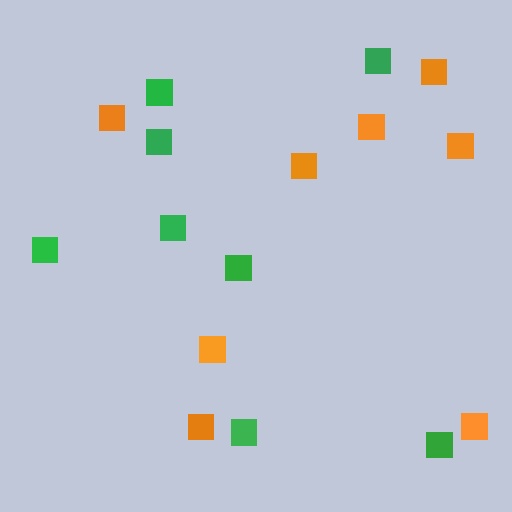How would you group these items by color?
There are 2 groups: one group of green squares (8) and one group of orange squares (8).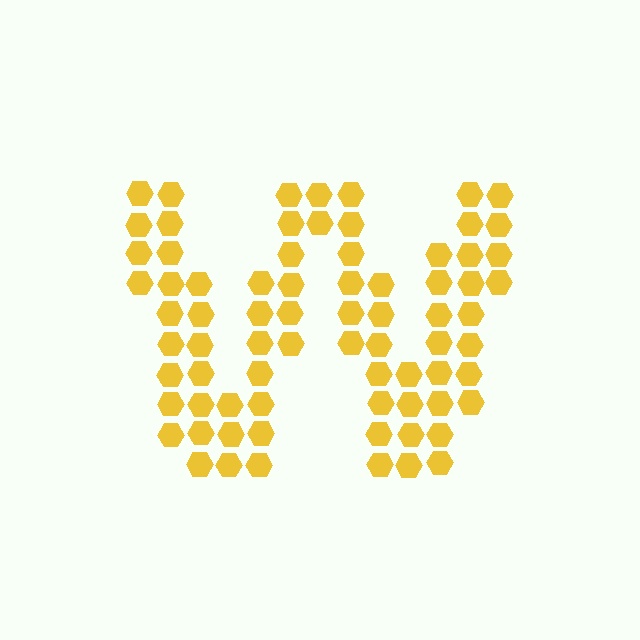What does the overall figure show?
The overall figure shows the letter W.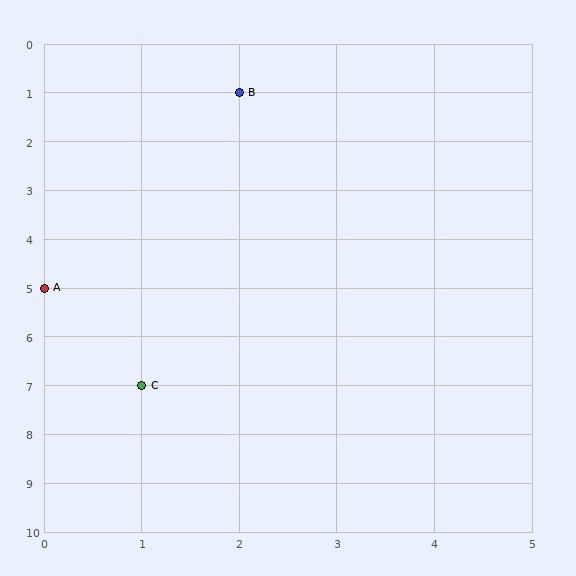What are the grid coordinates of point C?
Point C is at grid coordinates (1, 7).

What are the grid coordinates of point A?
Point A is at grid coordinates (0, 5).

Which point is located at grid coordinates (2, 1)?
Point B is at (2, 1).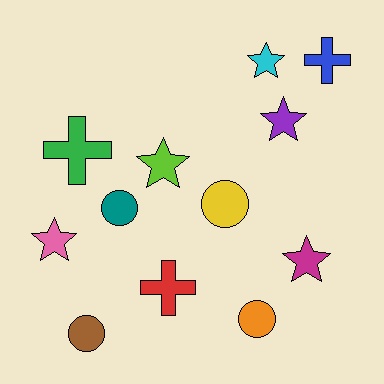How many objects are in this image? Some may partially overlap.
There are 12 objects.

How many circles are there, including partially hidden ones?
There are 4 circles.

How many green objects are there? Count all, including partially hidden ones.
There is 1 green object.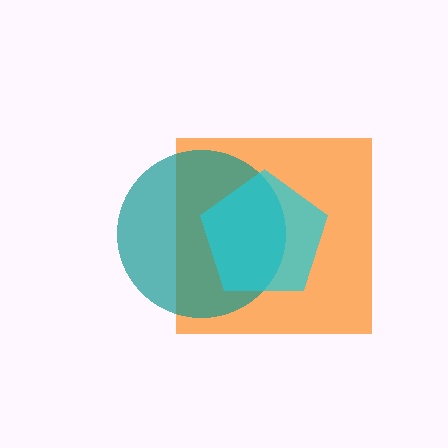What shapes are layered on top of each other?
The layered shapes are: an orange square, a teal circle, a cyan pentagon.